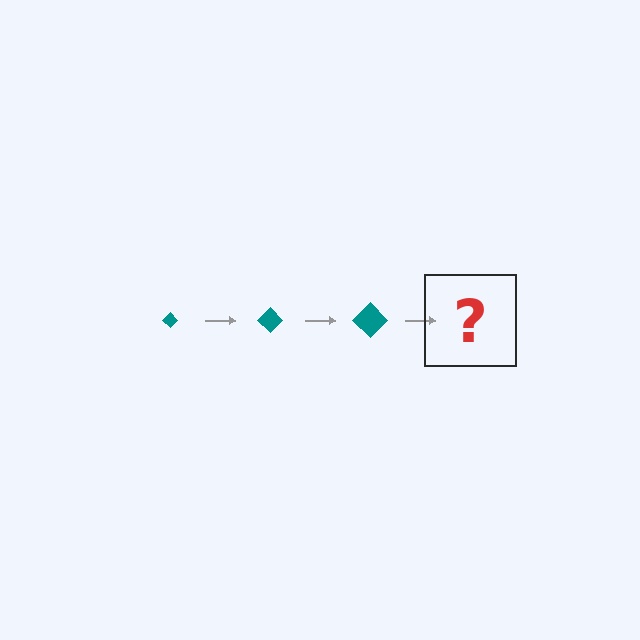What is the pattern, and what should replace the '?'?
The pattern is that the diamond gets progressively larger each step. The '?' should be a teal diamond, larger than the previous one.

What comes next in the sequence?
The next element should be a teal diamond, larger than the previous one.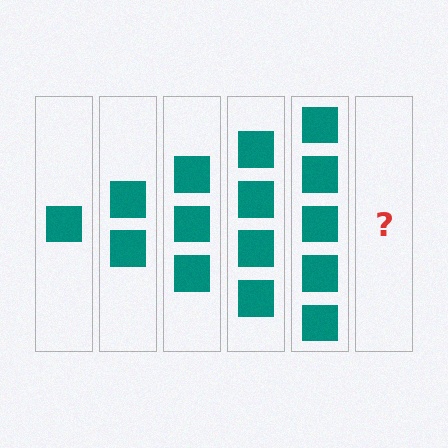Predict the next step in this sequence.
The next step is 6 squares.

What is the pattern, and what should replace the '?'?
The pattern is that each step adds one more square. The '?' should be 6 squares.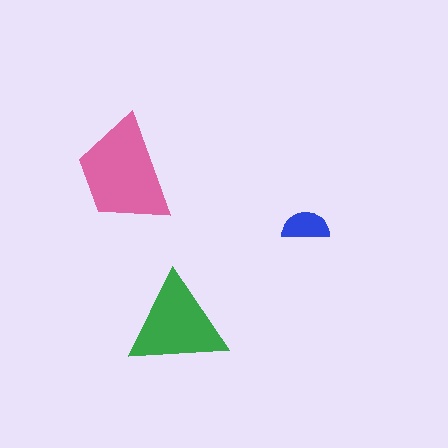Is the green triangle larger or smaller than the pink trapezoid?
Smaller.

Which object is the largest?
The pink trapezoid.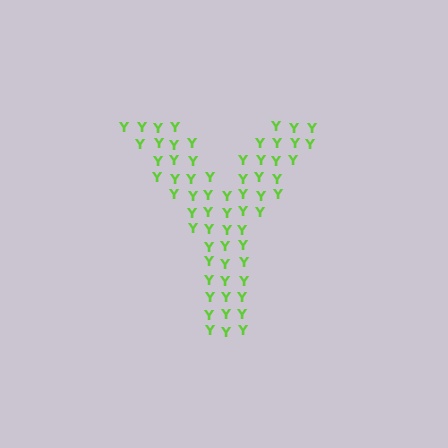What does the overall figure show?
The overall figure shows the letter Y.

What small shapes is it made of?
It is made of small letter Y's.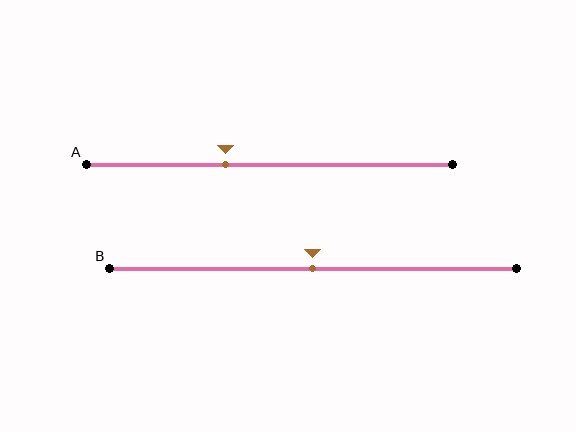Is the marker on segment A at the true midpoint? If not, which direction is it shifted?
No, the marker on segment A is shifted to the left by about 12% of the segment length.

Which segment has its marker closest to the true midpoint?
Segment B has its marker closest to the true midpoint.